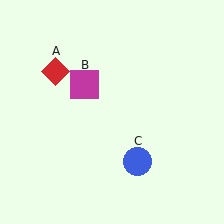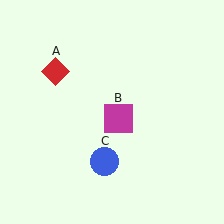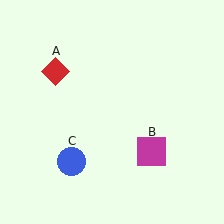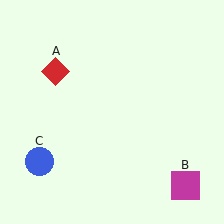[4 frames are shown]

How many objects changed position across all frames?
2 objects changed position: magenta square (object B), blue circle (object C).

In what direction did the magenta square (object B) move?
The magenta square (object B) moved down and to the right.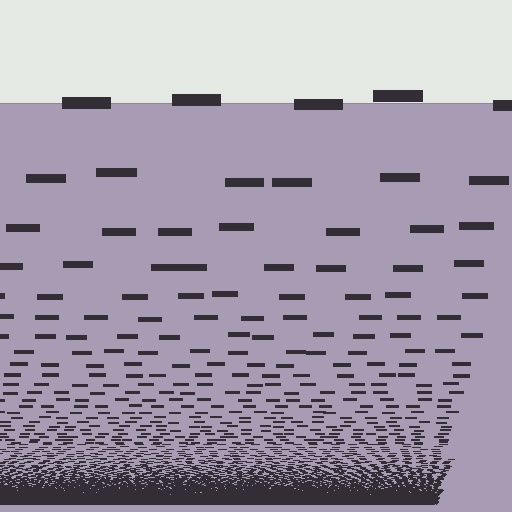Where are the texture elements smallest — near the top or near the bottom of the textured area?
Near the bottom.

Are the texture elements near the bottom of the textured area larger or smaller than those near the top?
Smaller. The gradient is inverted — elements near the bottom are smaller and denser.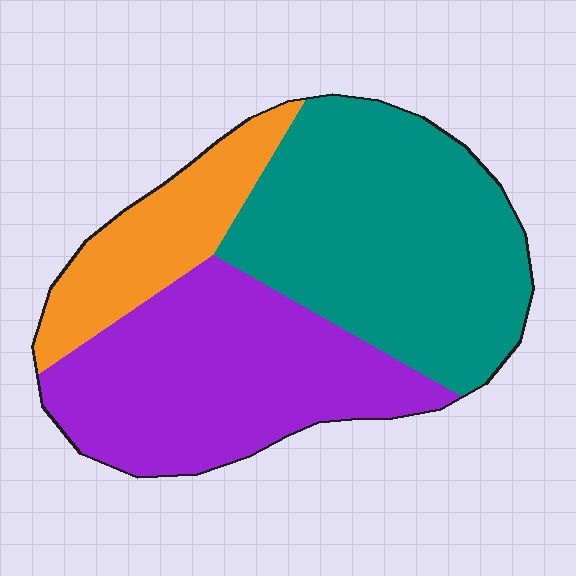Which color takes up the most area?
Teal, at roughly 45%.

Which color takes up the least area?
Orange, at roughly 15%.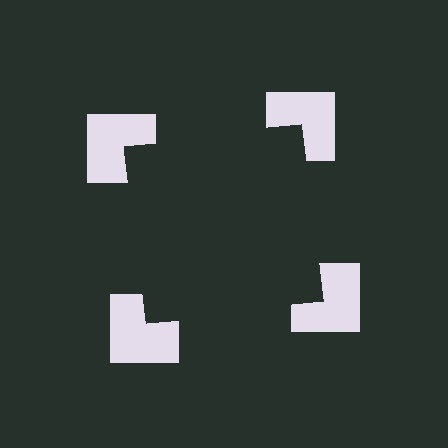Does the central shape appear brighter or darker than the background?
It typically appears slightly darker than the background, even though no actual brightness change is drawn.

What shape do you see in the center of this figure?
An illusory square — its edges are inferred from the aligned wedge cuts in the notched squares, not physically drawn.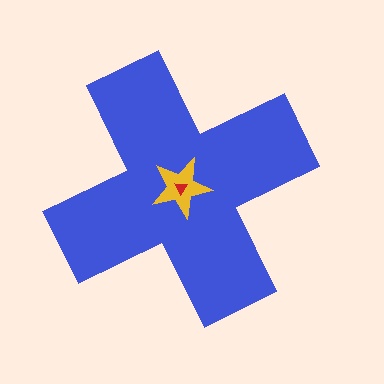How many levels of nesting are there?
3.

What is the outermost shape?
The blue cross.